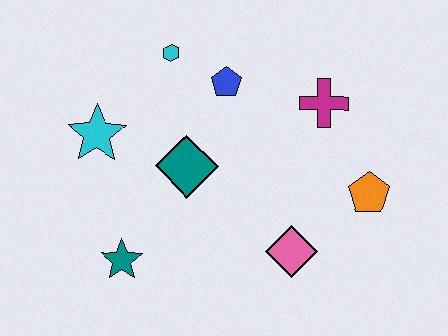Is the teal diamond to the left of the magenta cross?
Yes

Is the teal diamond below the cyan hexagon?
Yes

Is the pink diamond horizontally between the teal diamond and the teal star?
No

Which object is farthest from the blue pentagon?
The teal star is farthest from the blue pentagon.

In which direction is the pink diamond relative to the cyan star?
The pink diamond is to the right of the cyan star.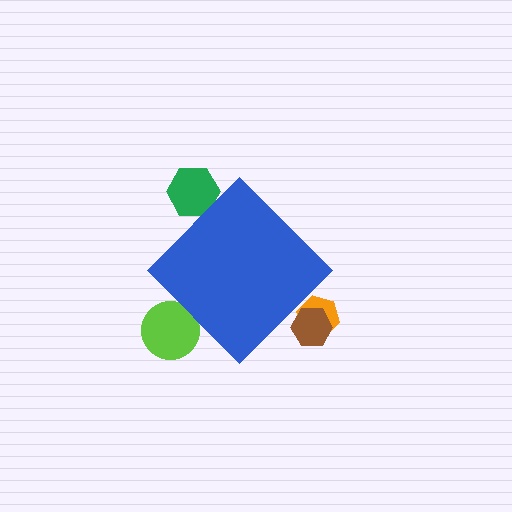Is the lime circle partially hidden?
Yes, the lime circle is partially hidden behind the blue diamond.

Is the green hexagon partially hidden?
Yes, the green hexagon is partially hidden behind the blue diamond.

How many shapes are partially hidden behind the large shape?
4 shapes are partially hidden.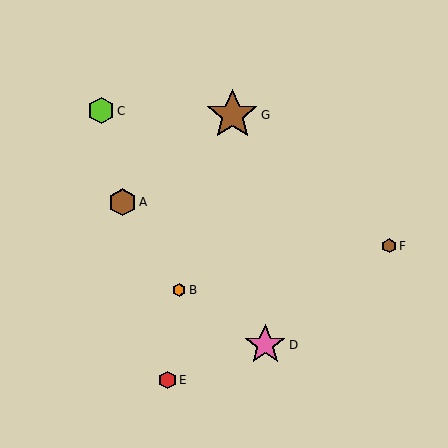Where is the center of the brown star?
The center of the brown star is at (232, 115).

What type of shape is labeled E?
Shape E is a red hexagon.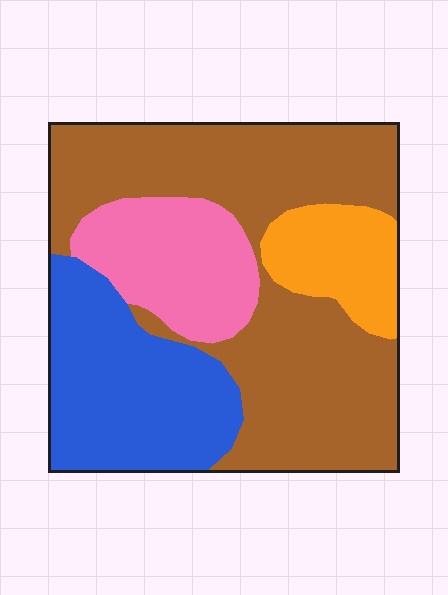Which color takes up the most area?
Brown, at roughly 50%.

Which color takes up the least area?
Orange, at roughly 10%.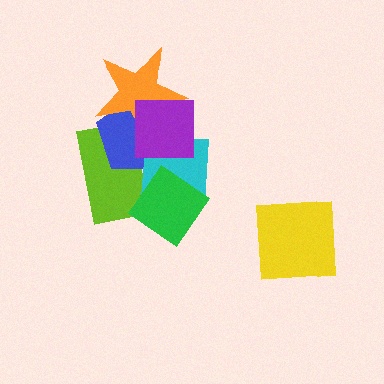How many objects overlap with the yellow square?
0 objects overlap with the yellow square.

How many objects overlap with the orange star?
3 objects overlap with the orange star.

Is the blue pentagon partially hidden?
Yes, it is partially covered by another shape.